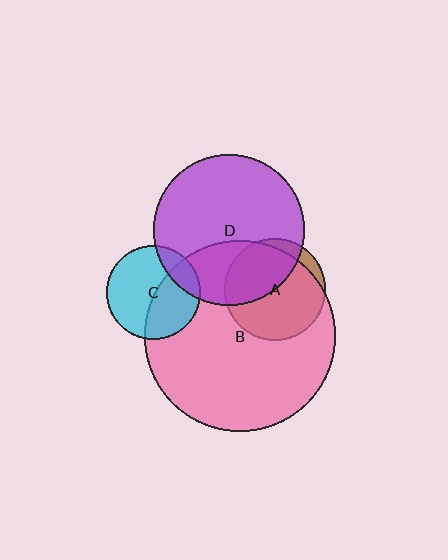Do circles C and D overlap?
Yes.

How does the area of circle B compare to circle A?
Approximately 3.6 times.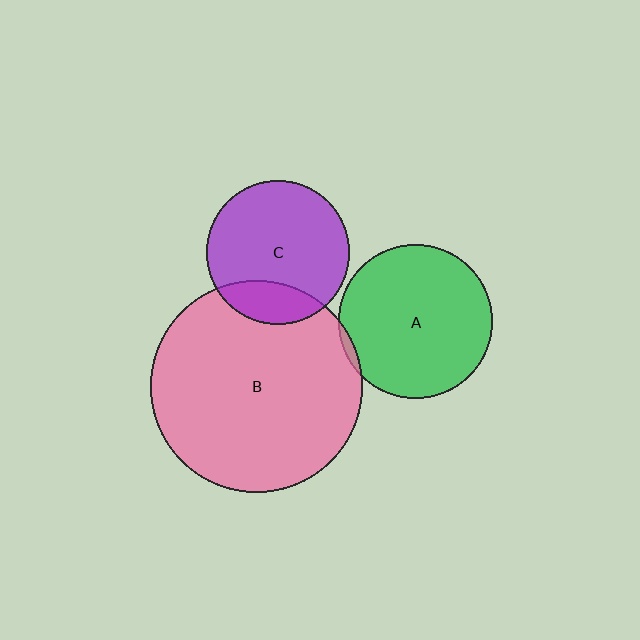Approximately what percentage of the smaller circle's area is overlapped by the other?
Approximately 5%.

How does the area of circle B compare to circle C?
Approximately 2.2 times.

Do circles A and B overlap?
Yes.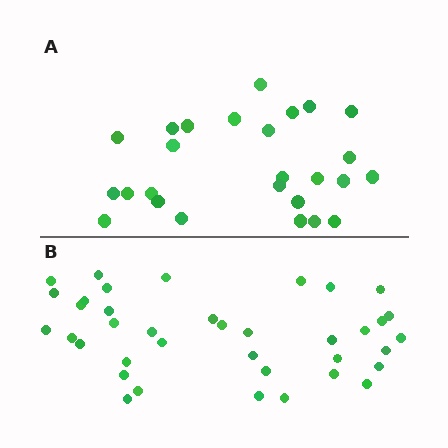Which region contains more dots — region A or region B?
Region B (the bottom region) has more dots.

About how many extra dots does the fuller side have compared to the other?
Region B has roughly 12 or so more dots than region A.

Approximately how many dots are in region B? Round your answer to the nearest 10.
About 40 dots. (The exact count is 38, which rounds to 40.)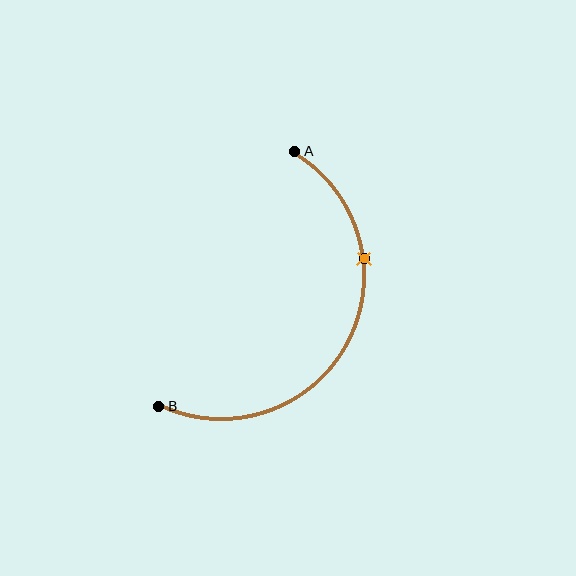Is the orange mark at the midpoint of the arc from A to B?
No. The orange mark lies on the arc but is closer to endpoint A. The arc midpoint would be at the point on the curve equidistant along the arc from both A and B.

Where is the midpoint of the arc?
The arc midpoint is the point on the curve farthest from the straight line joining A and B. It sits to the right of that line.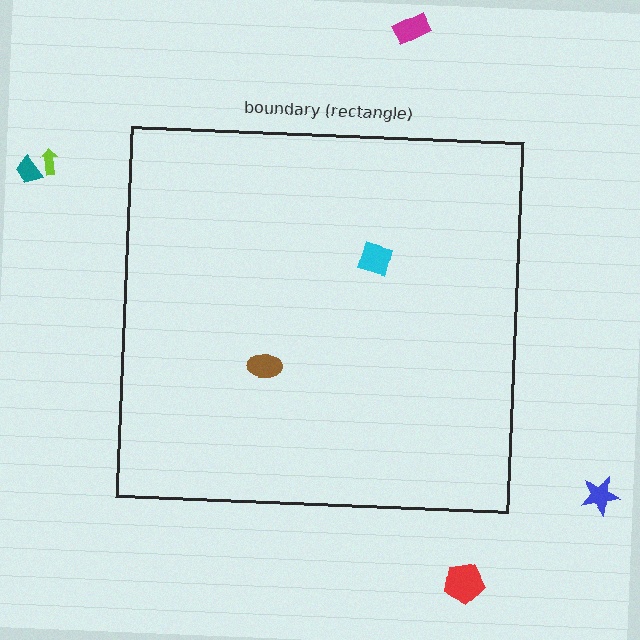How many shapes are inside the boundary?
2 inside, 5 outside.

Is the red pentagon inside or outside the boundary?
Outside.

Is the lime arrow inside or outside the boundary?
Outside.